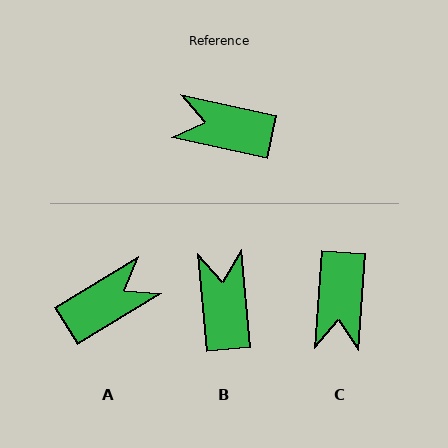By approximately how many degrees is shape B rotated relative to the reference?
Approximately 73 degrees clockwise.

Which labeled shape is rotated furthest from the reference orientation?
A, about 136 degrees away.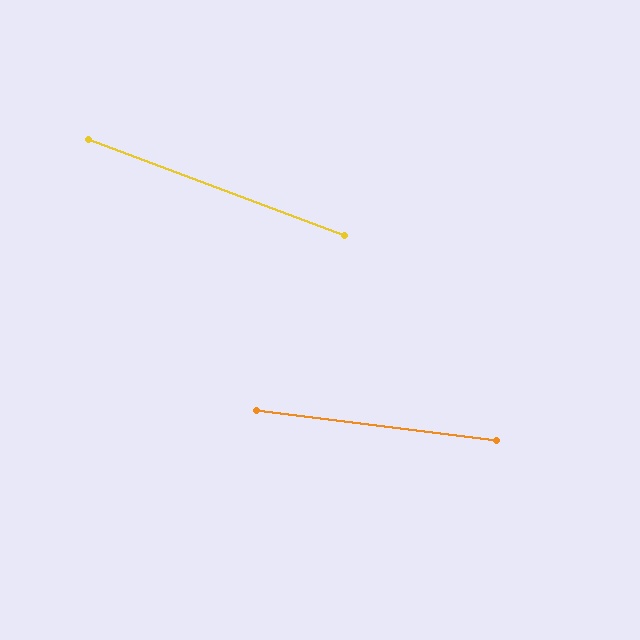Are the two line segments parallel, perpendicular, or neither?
Neither parallel nor perpendicular — they differ by about 13°.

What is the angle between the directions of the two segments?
Approximately 13 degrees.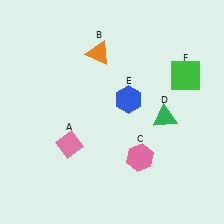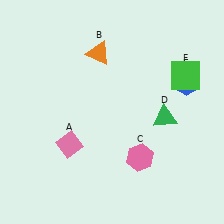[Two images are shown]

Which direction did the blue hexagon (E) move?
The blue hexagon (E) moved right.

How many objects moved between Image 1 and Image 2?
1 object moved between the two images.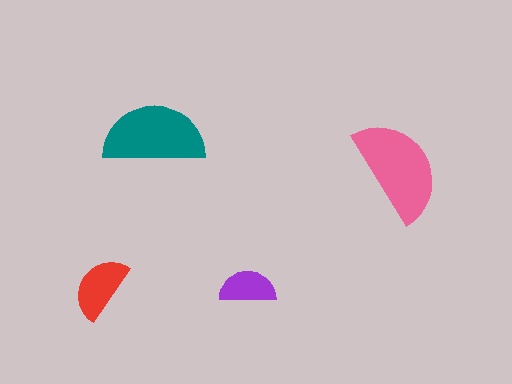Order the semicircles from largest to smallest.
the pink one, the teal one, the red one, the purple one.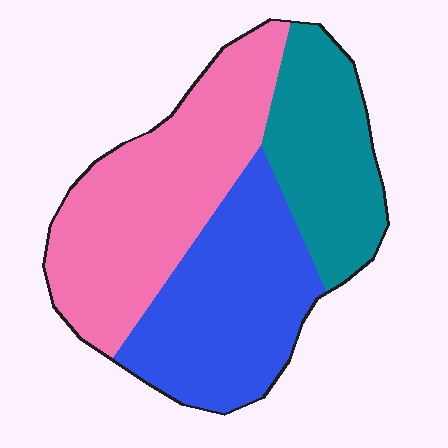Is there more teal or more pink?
Pink.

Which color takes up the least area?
Teal, at roughly 25%.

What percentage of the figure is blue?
Blue takes up about one third (1/3) of the figure.